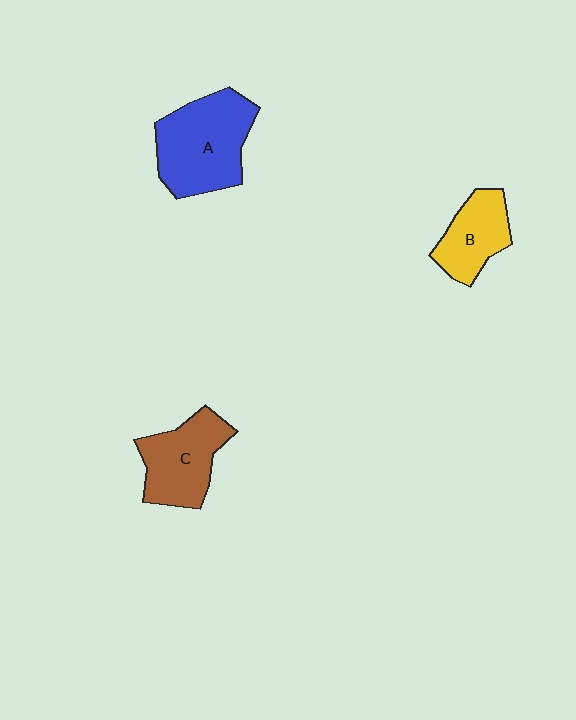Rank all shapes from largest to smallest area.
From largest to smallest: A (blue), C (brown), B (yellow).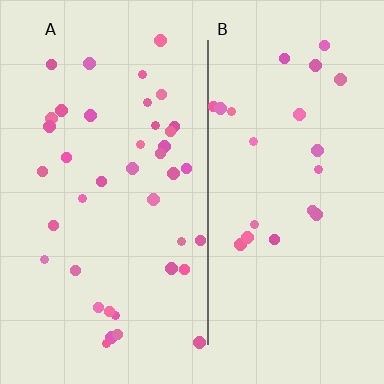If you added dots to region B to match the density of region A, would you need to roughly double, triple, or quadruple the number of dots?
Approximately double.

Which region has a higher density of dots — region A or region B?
A (the left).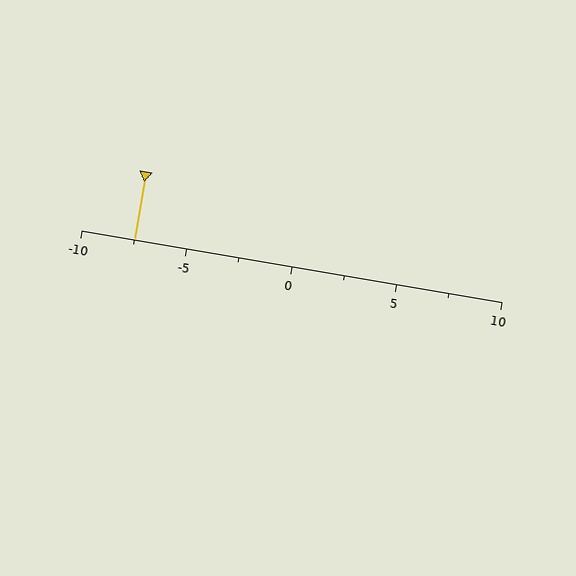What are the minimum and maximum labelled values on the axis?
The axis runs from -10 to 10.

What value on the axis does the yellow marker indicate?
The marker indicates approximately -7.5.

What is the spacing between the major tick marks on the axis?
The major ticks are spaced 5 apart.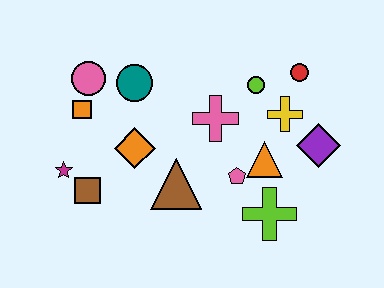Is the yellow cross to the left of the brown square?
No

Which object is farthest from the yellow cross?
The magenta star is farthest from the yellow cross.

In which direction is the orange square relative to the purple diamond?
The orange square is to the left of the purple diamond.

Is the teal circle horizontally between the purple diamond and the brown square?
Yes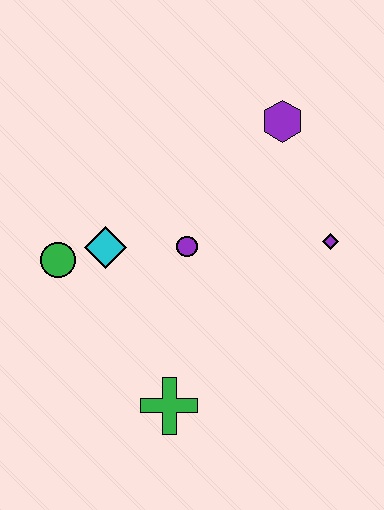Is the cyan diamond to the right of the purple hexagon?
No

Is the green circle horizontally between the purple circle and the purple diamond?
No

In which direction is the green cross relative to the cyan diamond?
The green cross is below the cyan diamond.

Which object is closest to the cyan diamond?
The green circle is closest to the cyan diamond.